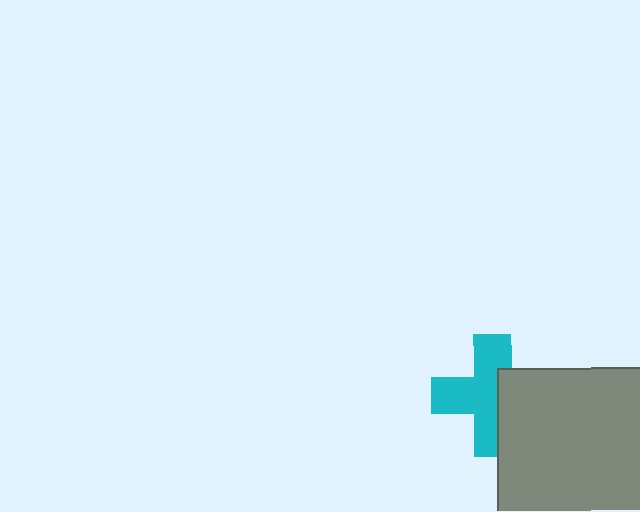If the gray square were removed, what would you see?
You would see the complete cyan cross.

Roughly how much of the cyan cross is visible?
About half of it is visible (roughly 62%).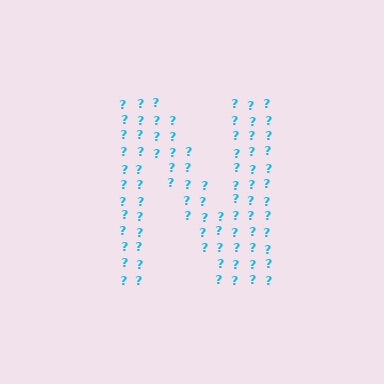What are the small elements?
The small elements are question marks.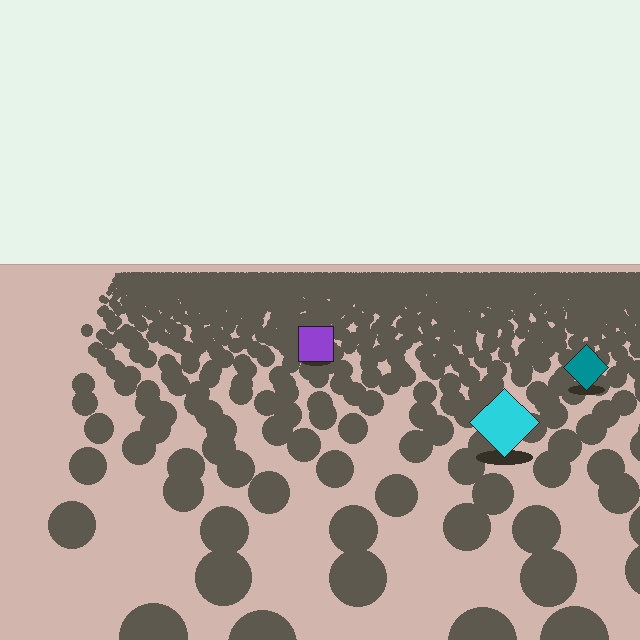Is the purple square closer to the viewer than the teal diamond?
No. The teal diamond is closer — you can tell from the texture gradient: the ground texture is coarser near it.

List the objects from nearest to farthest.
From nearest to farthest: the cyan diamond, the teal diamond, the purple square.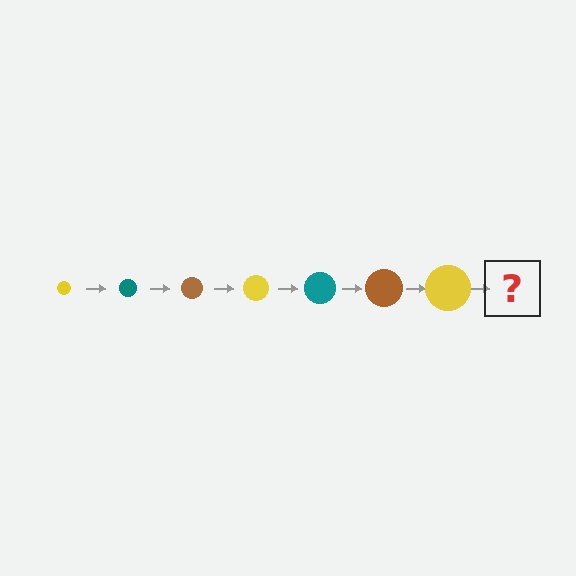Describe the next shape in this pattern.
It should be a teal circle, larger than the previous one.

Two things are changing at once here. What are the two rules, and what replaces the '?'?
The two rules are that the circle grows larger each step and the color cycles through yellow, teal, and brown. The '?' should be a teal circle, larger than the previous one.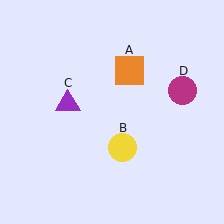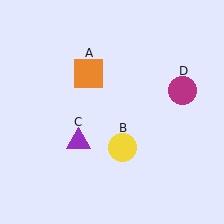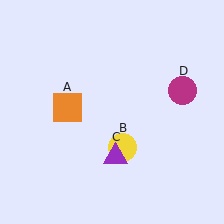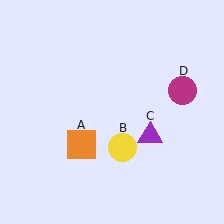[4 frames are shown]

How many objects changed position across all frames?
2 objects changed position: orange square (object A), purple triangle (object C).